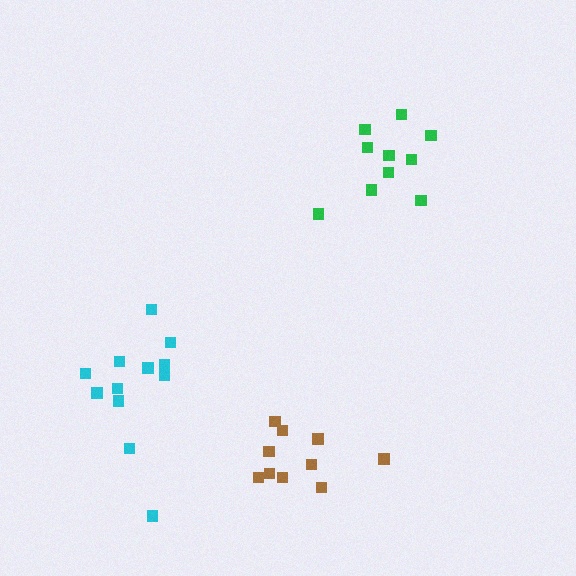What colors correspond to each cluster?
The clusters are colored: green, brown, cyan.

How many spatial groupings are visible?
There are 3 spatial groupings.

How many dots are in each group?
Group 1: 10 dots, Group 2: 10 dots, Group 3: 12 dots (32 total).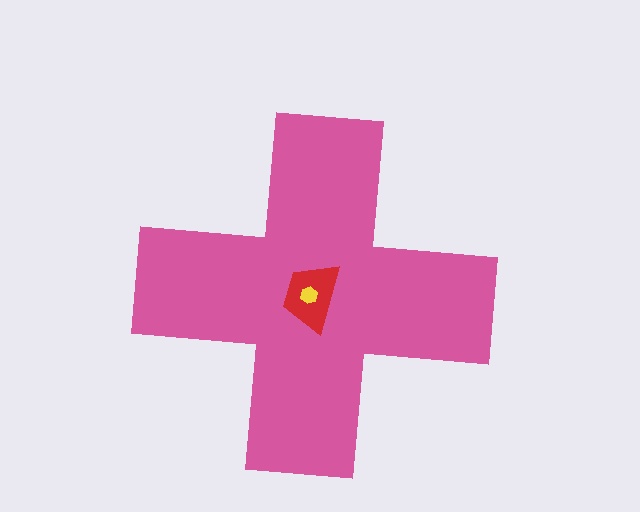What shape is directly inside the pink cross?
The red trapezoid.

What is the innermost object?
The yellow hexagon.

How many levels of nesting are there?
3.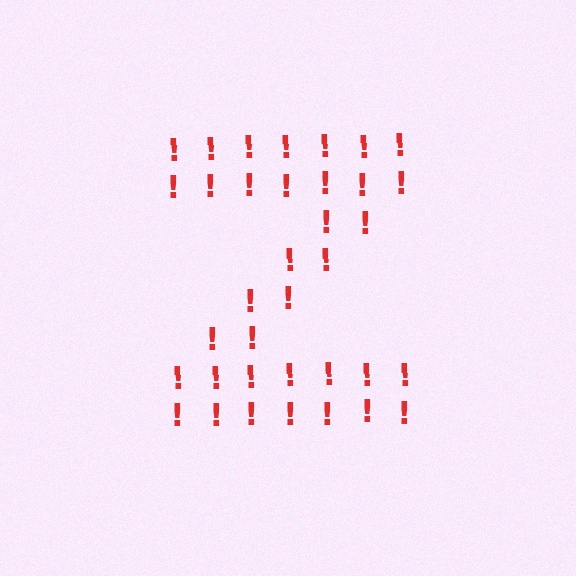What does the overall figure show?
The overall figure shows the letter Z.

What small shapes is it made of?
It is made of small exclamation marks.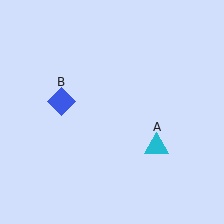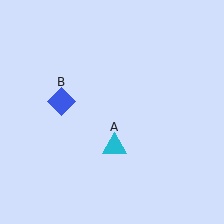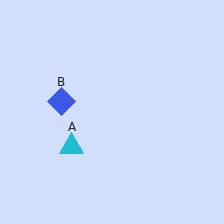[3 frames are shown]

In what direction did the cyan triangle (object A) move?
The cyan triangle (object A) moved left.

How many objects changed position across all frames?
1 object changed position: cyan triangle (object A).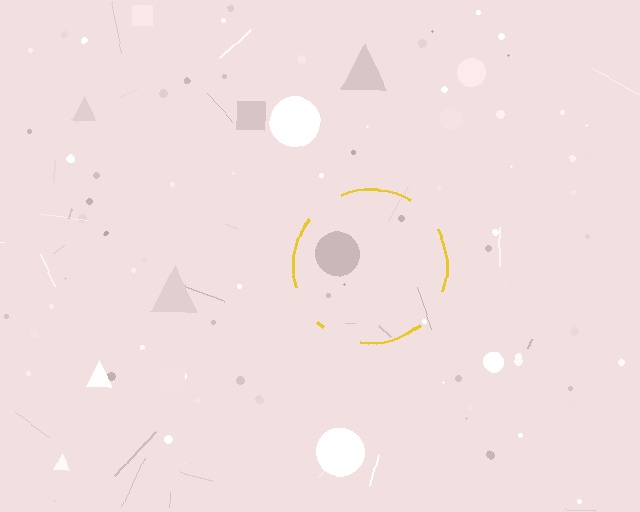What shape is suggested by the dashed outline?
The dashed outline suggests a circle.